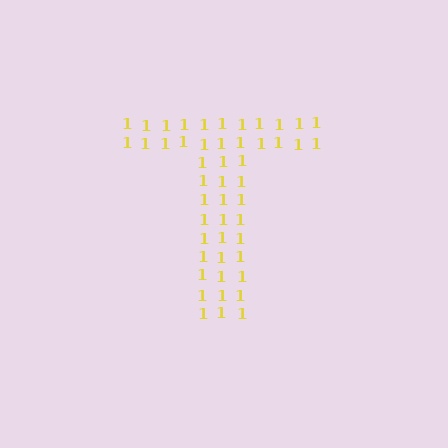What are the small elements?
The small elements are digit 1's.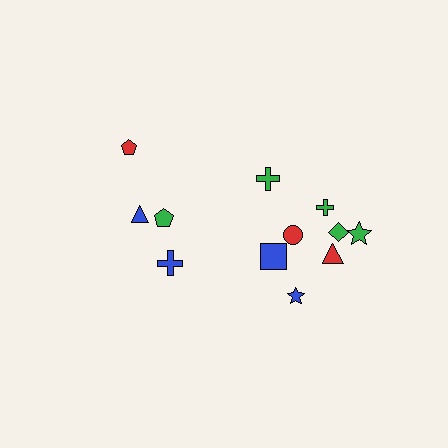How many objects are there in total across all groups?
There are 12 objects.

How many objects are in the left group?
There are 4 objects.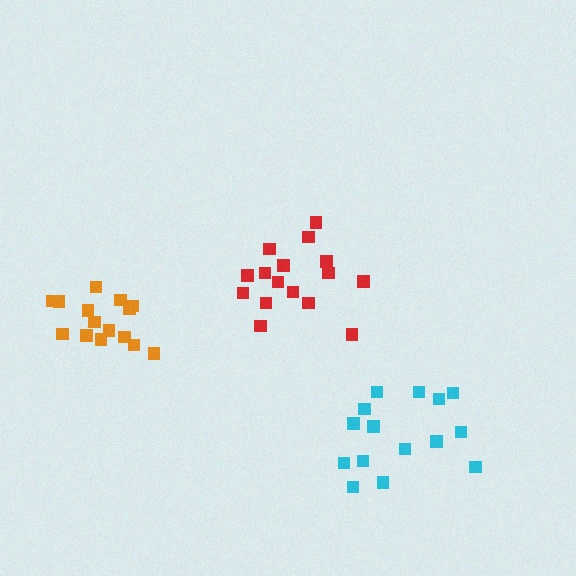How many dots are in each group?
Group 1: 16 dots, Group 2: 15 dots, Group 3: 15 dots (46 total).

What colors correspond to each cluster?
The clusters are colored: red, cyan, orange.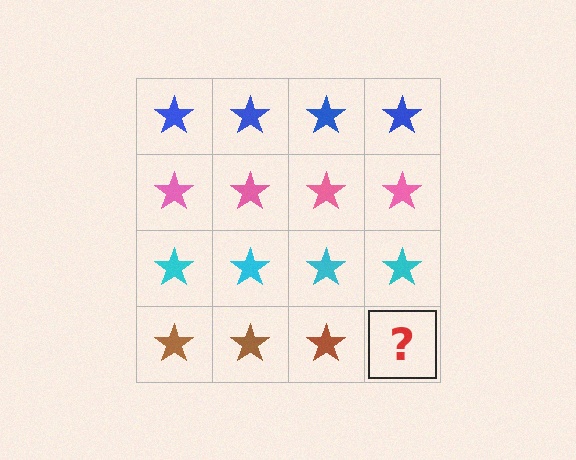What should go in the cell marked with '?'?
The missing cell should contain a brown star.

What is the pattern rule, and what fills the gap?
The rule is that each row has a consistent color. The gap should be filled with a brown star.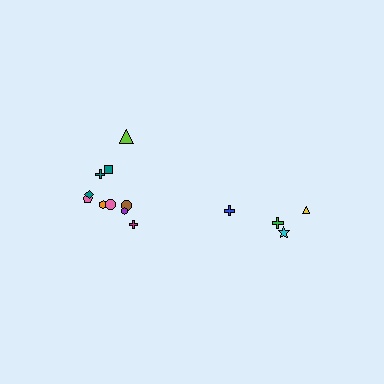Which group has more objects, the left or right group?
The left group.